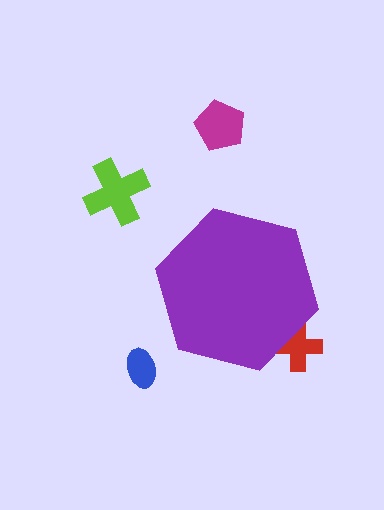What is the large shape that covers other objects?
A purple hexagon.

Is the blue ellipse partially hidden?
No, the blue ellipse is fully visible.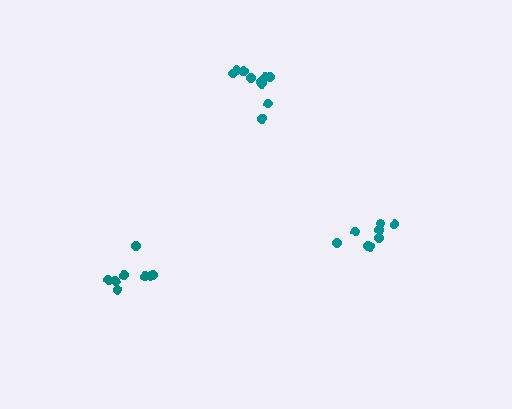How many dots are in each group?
Group 1: 8 dots, Group 2: 10 dots, Group 3: 8 dots (26 total).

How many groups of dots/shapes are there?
There are 3 groups.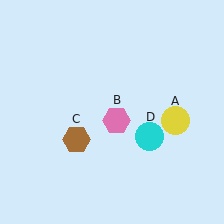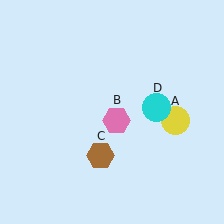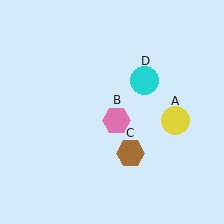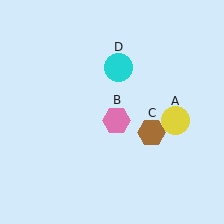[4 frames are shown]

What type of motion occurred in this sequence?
The brown hexagon (object C), cyan circle (object D) rotated counterclockwise around the center of the scene.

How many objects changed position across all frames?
2 objects changed position: brown hexagon (object C), cyan circle (object D).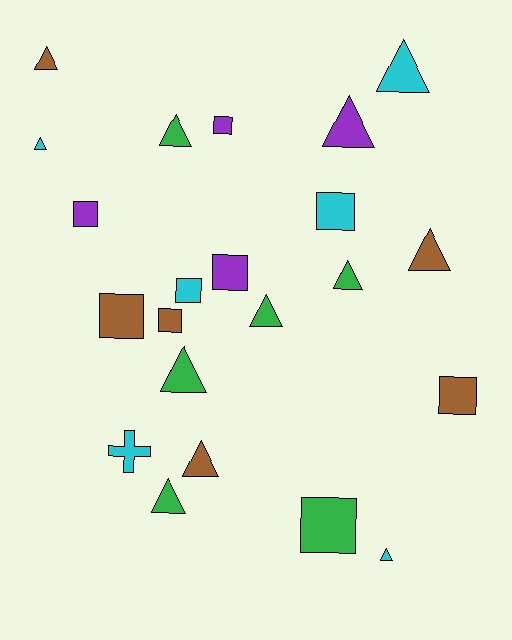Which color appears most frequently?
Brown, with 6 objects.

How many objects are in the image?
There are 22 objects.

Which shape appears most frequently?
Triangle, with 12 objects.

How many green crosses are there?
There are no green crosses.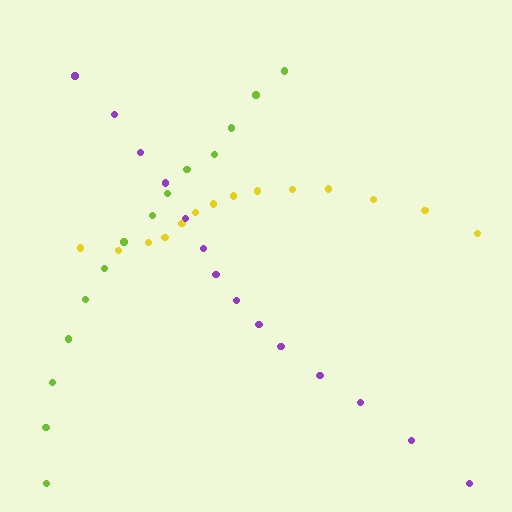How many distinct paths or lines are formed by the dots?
There are 3 distinct paths.